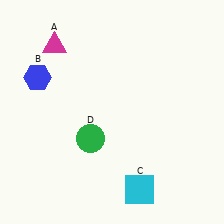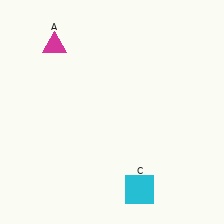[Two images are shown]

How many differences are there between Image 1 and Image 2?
There are 2 differences between the two images.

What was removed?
The green circle (D), the blue hexagon (B) were removed in Image 2.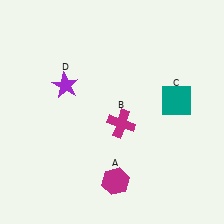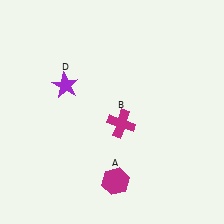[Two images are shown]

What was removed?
The teal square (C) was removed in Image 2.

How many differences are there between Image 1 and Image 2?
There is 1 difference between the two images.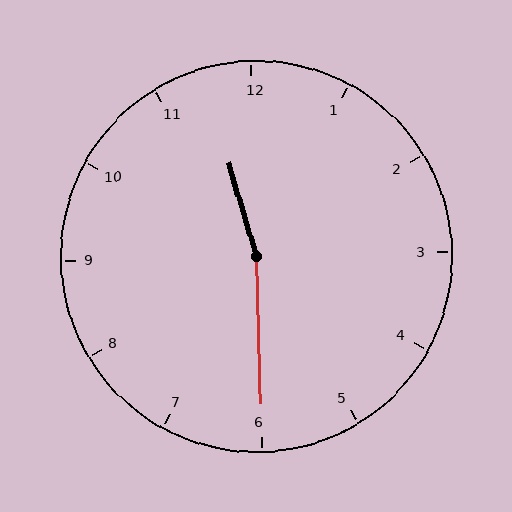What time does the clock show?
11:30.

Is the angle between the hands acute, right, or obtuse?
It is obtuse.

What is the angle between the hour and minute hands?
Approximately 165 degrees.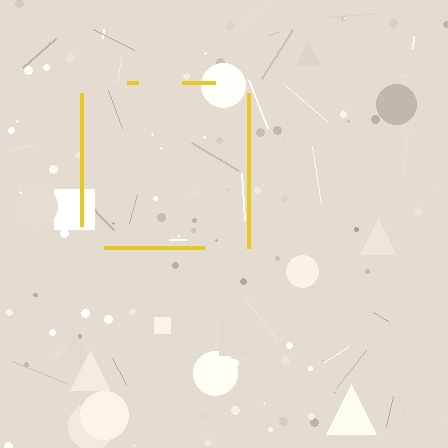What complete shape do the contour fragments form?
The contour fragments form a square.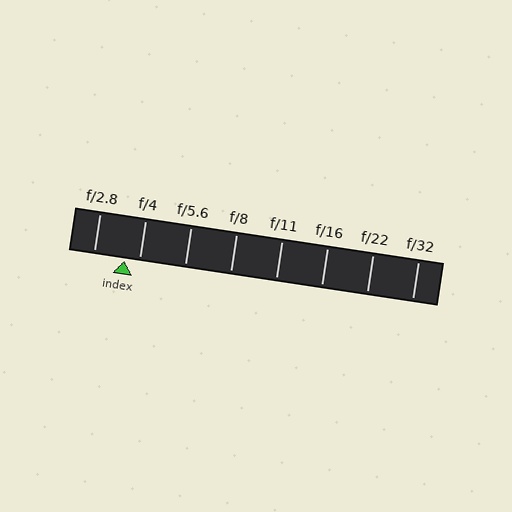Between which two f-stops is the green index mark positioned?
The index mark is between f/2.8 and f/4.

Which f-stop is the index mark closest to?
The index mark is closest to f/4.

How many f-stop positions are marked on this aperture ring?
There are 8 f-stop positions marked.